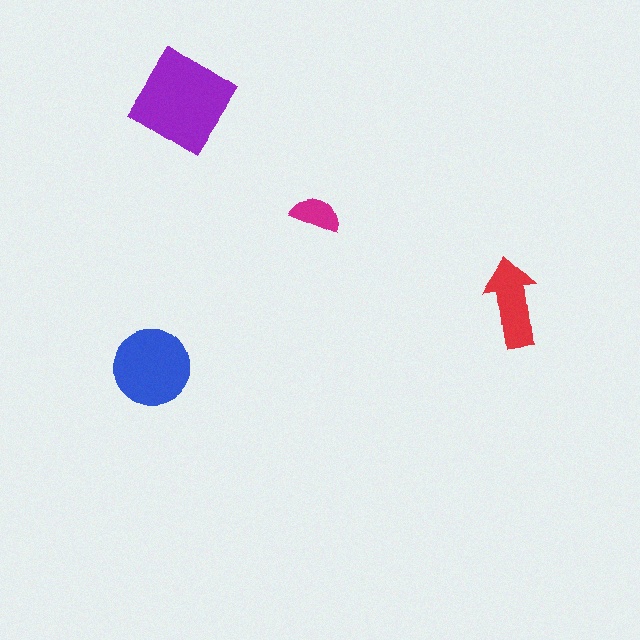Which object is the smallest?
The magenta semicircle.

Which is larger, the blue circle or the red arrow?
The blue circle.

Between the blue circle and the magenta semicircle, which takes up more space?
The blue circle.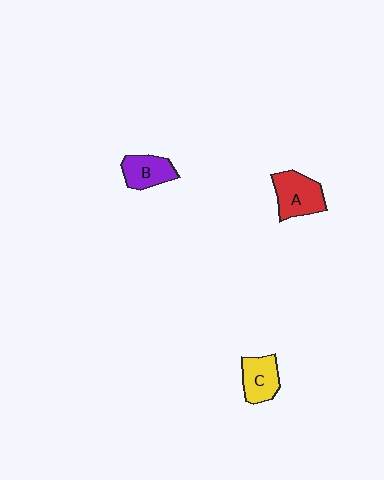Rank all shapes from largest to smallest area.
From largest to smallest: A (red), C (yellow), B (purple).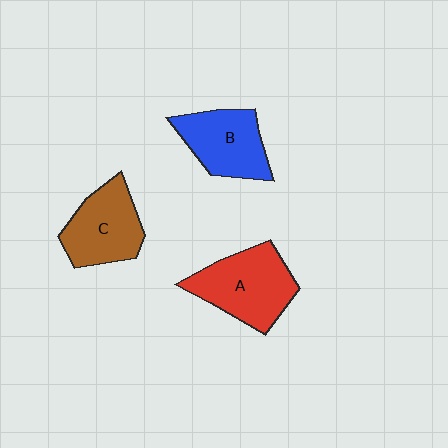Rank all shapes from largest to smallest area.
From largest to smallest: A (red), C (brown), B (blue).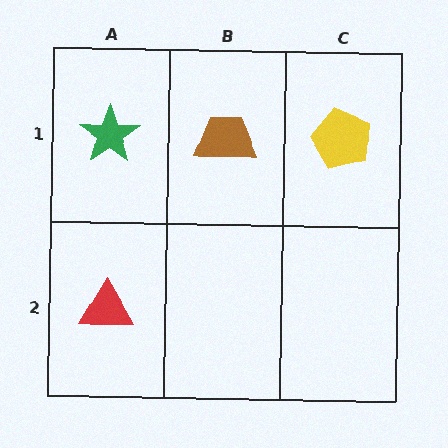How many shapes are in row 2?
1 shape.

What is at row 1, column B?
A brown trapezoid.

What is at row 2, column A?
A red triangle.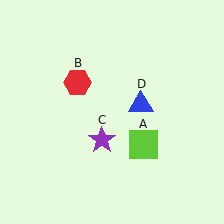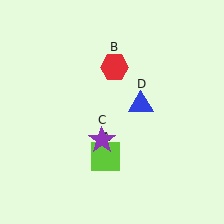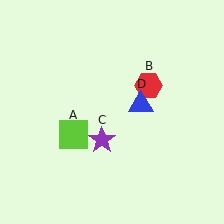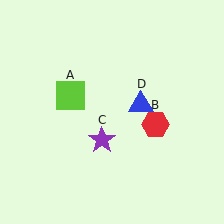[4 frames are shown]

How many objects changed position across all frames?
2 objects changed position: lime square (object A), red hexagon (object B).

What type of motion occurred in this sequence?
The lime square (object A), red hexagon (object B) rotated clockwise around the center of the scene.